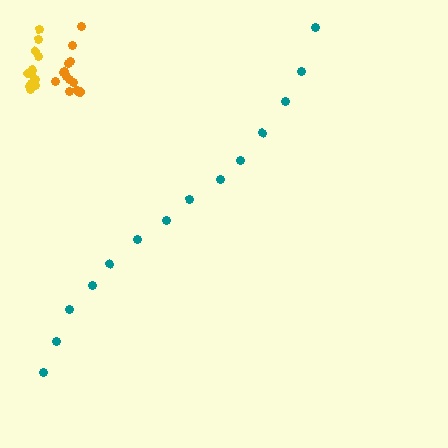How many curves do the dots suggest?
There are 3 distinct paths.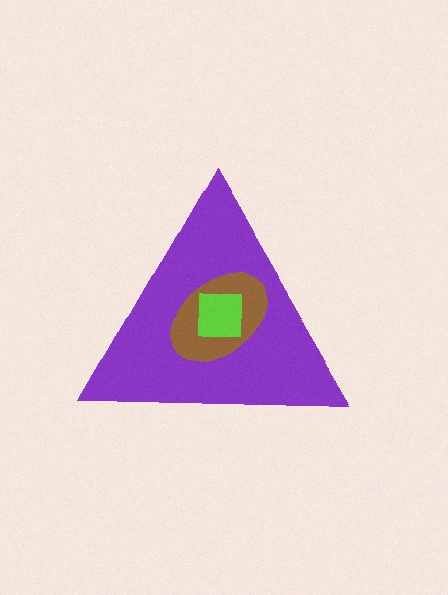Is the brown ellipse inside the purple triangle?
Yes.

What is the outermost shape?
The purple triangle.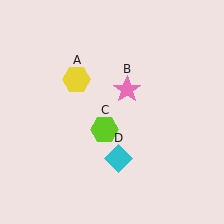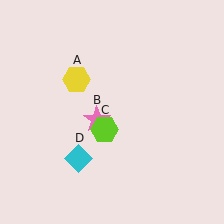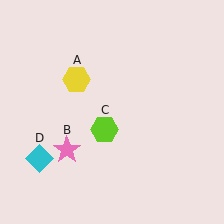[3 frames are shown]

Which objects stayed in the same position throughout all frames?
Yellow hexagon (object A) and lime hexagon (object C) remained stationary.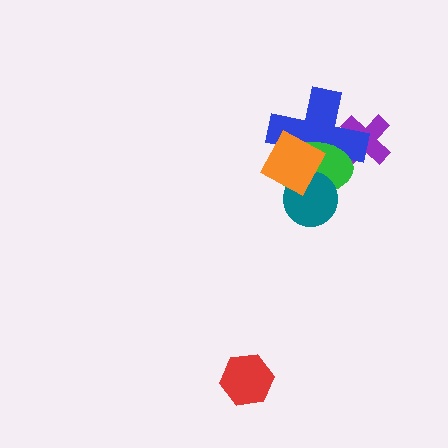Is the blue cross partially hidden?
Yes, it is partially covered by another shape.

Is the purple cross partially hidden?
Yes, it is partially covered by another shape.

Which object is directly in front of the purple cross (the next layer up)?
The blue cross is directly in front of the purple cross.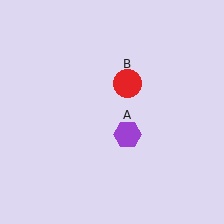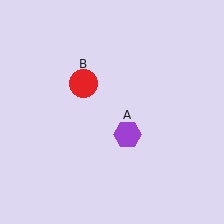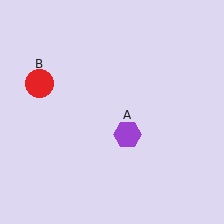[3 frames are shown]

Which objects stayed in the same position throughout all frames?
Purple hexagon (object A) remained stationary.